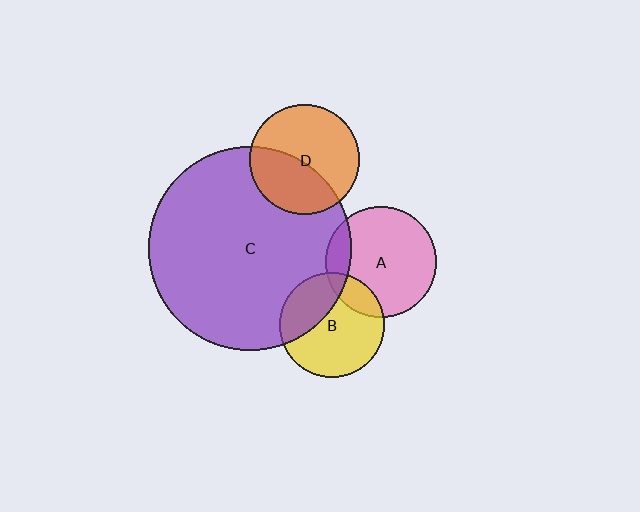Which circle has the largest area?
Circle C (purple).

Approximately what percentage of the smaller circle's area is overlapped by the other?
Approximately 35%.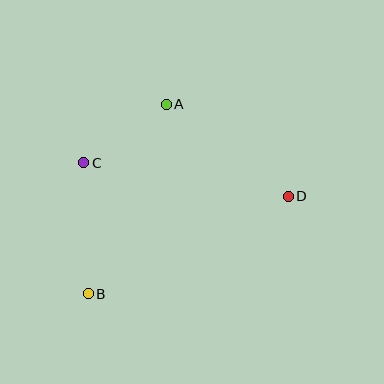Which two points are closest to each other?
Points A and C are closest to each other.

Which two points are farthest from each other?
Points B and D are farthest from each other.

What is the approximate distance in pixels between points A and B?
The distance between A and B is approximately 205 pixels.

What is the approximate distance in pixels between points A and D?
The distance between A and D is approximately 152 pixels.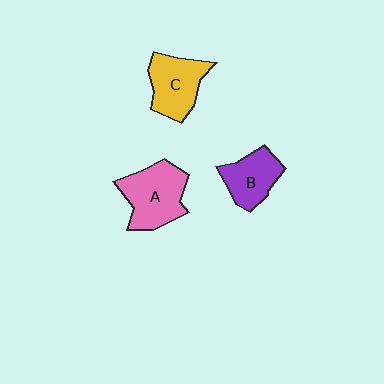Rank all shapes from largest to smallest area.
From largest to smallest: A (pink), C (yellow), B (purple).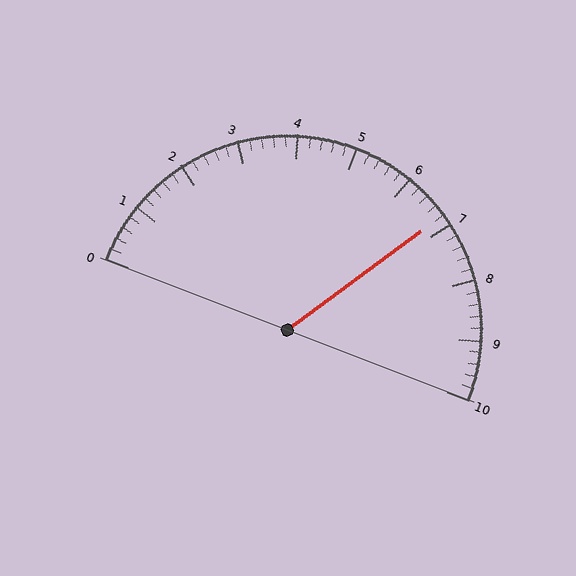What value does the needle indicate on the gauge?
The needle indicates approximately 6.8.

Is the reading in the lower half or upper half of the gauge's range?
The reading is in the upper half of the range (0 to 10).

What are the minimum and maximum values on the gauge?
The gauge ranges from 0 to 10.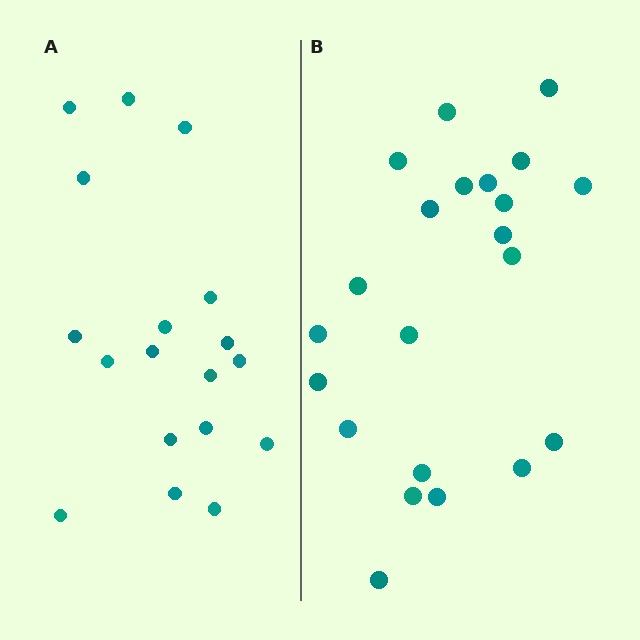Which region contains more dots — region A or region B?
Region B (the right region) has more dots.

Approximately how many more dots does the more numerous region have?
Region B has about 4 more dots than region A.